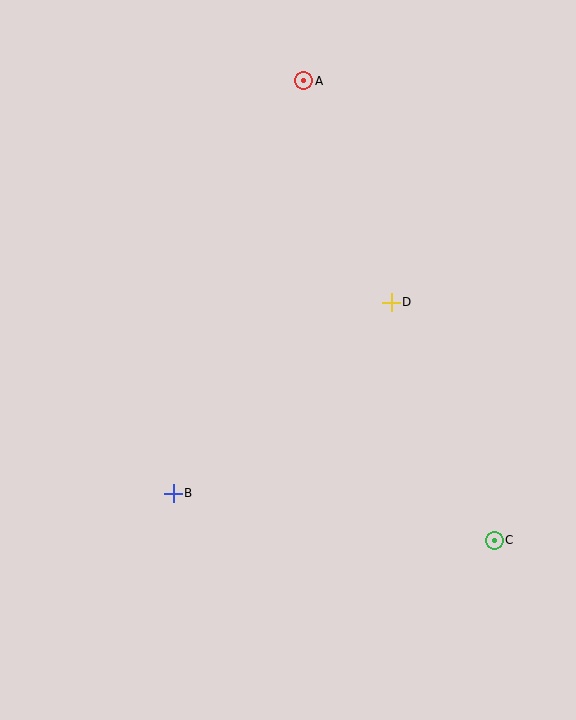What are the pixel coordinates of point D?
Point D is at (391, 303).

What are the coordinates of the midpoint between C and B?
The midpoint between C and B is at (334, 517).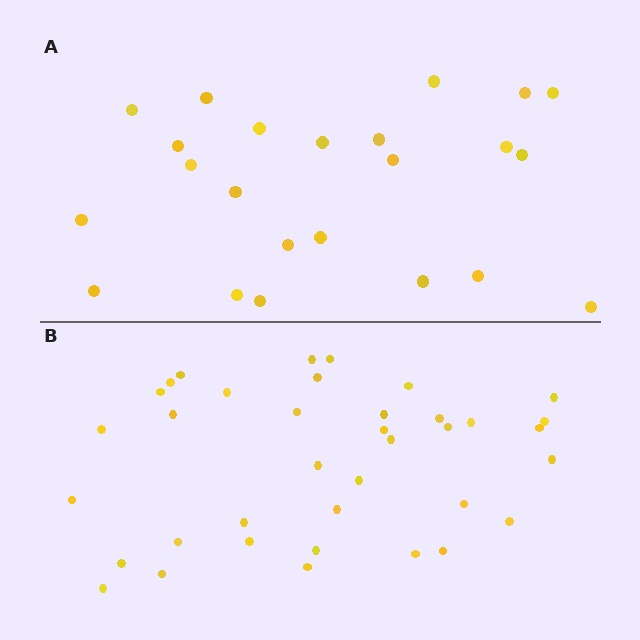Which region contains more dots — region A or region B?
Region B (the bottom region) has more dots.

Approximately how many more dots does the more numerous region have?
Region B has approximately 15 more dots than region A.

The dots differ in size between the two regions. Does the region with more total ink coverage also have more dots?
No. Region A has more total ink coverage because its dots are larger, but region B actually contains more individual dots. Total area can be misleading — the number of items is what matters here.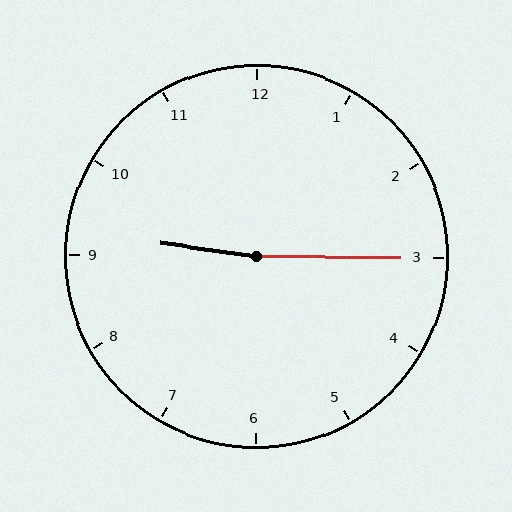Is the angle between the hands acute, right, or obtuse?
It is obtuse.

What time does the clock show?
9:15.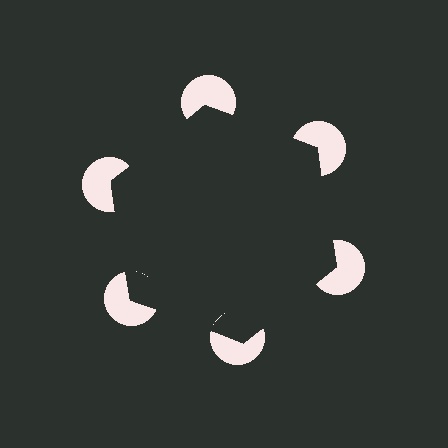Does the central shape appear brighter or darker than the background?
It typically appears slightly darker than the background, even though no actual brightness change is drawn.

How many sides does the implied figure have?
6 sides.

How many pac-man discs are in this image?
There are 6 — one at each vertex of the illusory hexagon.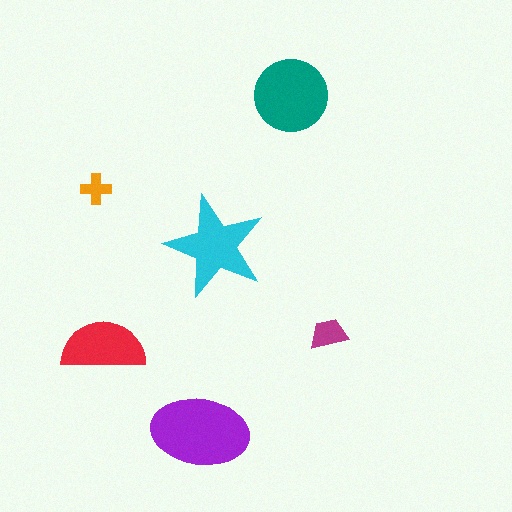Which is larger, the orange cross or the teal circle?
The teal circle.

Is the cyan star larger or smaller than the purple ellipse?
Smaller.